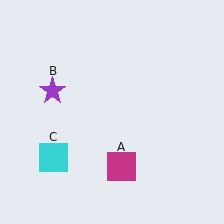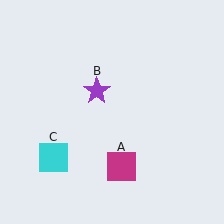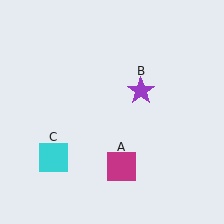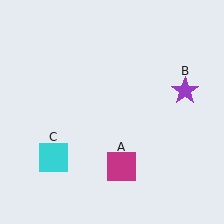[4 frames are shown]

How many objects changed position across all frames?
1 object changed position: purple star (object B).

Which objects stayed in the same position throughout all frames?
Magenta square (object A) and cyan square (object C) remained stationary.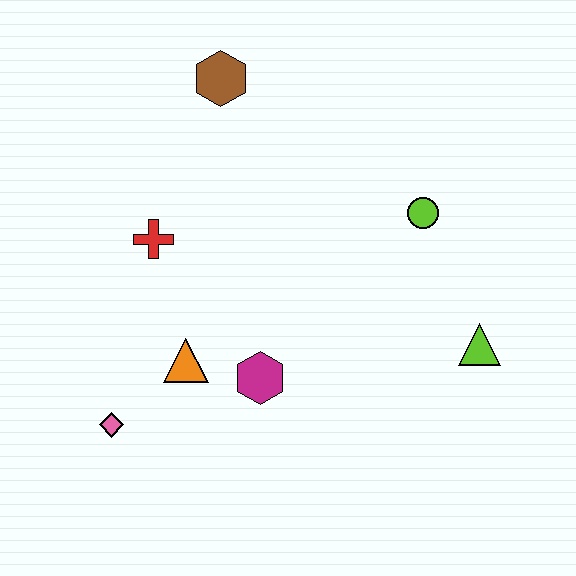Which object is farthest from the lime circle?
The pink diamond is farthest from the lime circle.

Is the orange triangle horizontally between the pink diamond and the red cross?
No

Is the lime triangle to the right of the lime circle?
Yes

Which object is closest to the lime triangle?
The lime circle is closest to the lime triangle.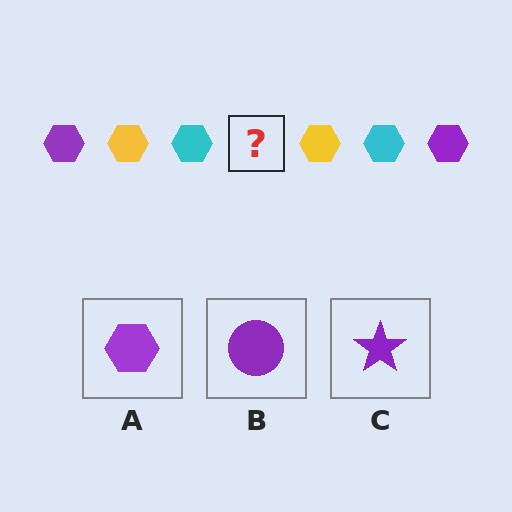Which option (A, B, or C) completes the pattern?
A.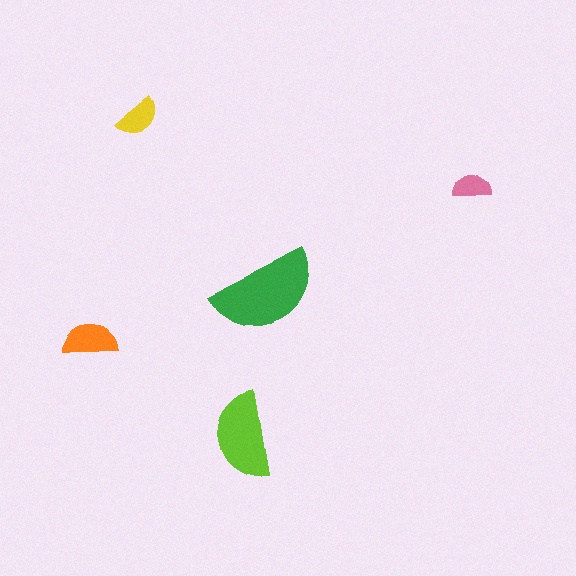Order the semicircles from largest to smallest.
the green one, the lime one, the orange one, the yellow one, the pink one.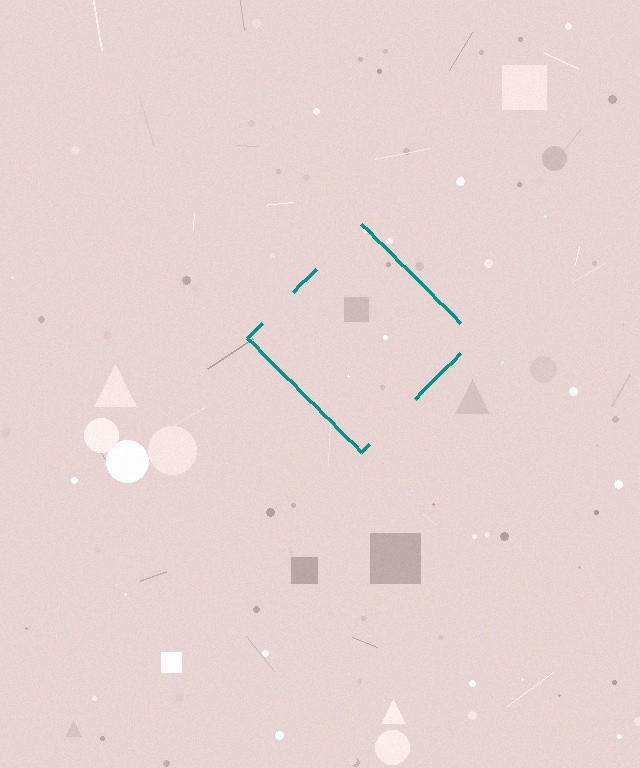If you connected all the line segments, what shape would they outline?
They would outline a diamond.